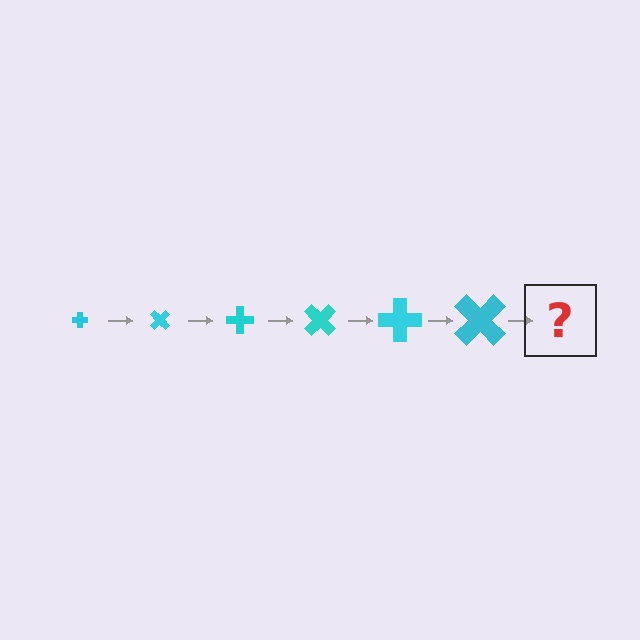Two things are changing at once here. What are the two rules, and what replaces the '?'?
The two rules are that the cross grows larger each step and it rotates 45 degrees each step. The '?' should be a cross, larger than the previous one and rotated 270 degrees from the start.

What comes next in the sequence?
The next element should be a cross, larger than the previous one and rotated 270 degrees from the start.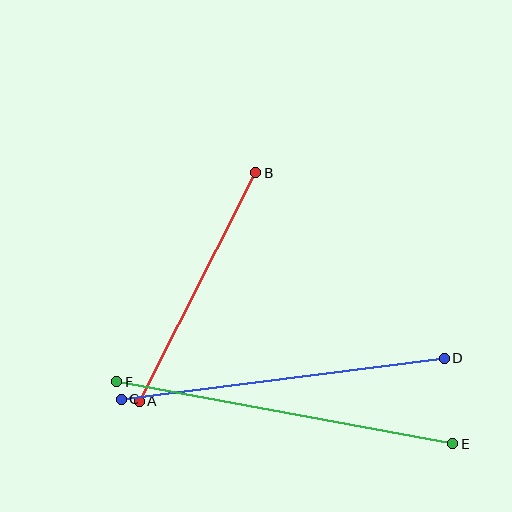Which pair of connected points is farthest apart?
Points E and F are farthest apart.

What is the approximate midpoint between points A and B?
The midpoint is at approximately (198, 287) pixels.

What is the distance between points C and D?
The distance is approximately 326 pixels.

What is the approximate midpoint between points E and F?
The midpoint is at approximately (285, 413) pixels.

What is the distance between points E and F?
The distance is approximately 341 pixels.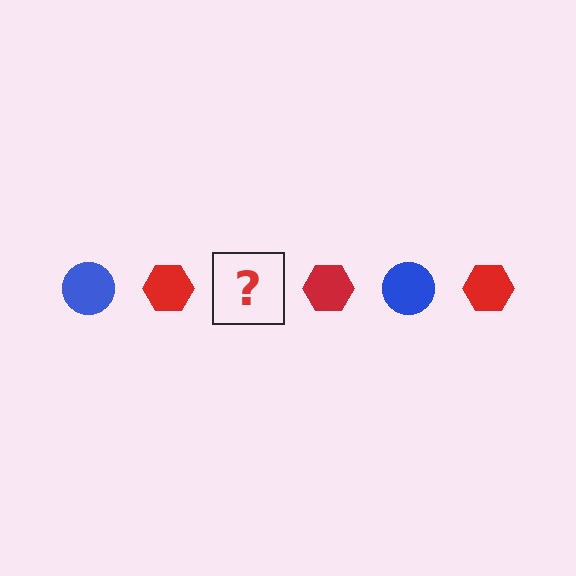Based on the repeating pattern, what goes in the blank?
The blank should be a blue circle.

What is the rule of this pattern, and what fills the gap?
The rule is that the pattern alternates between blue circle and red hexagon. The gap should be filled with a blue circle.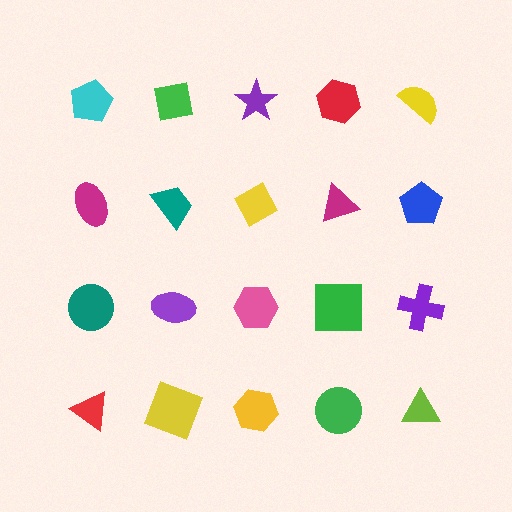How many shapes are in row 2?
5 shapes.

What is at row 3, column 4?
A green square.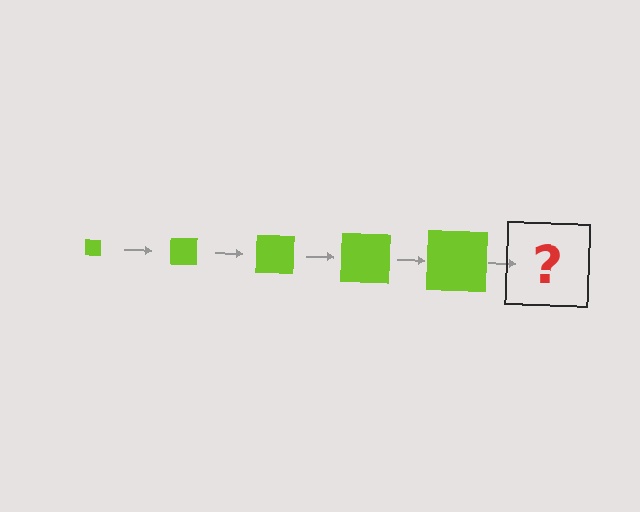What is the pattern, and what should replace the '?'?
The pattern is that the square gets progressively larger each step. The '?' should be a lime square, larger than the previous one.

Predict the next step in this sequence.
The next step is a lime square, larger than the previous one.